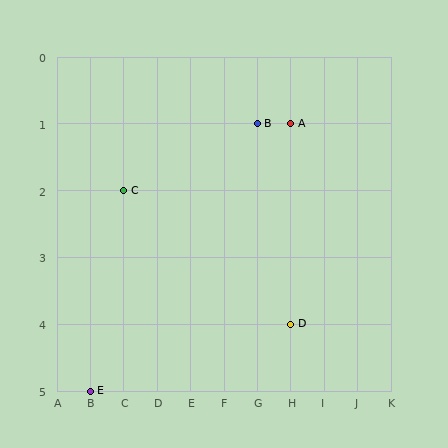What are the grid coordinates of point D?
Point D is at grid coordinates (H, 4).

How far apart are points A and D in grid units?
Points A and D are 3 rows apart.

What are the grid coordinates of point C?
Point C is at grid coordinates (C, 2).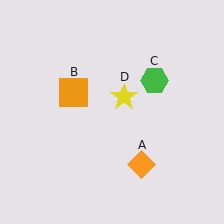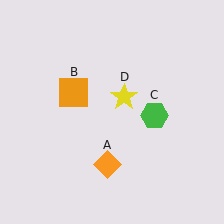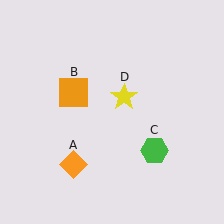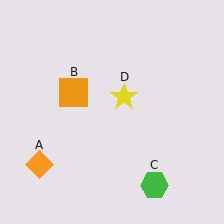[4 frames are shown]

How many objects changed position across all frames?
2 objects changed position: orange diamond (object A), green hexagon (object C).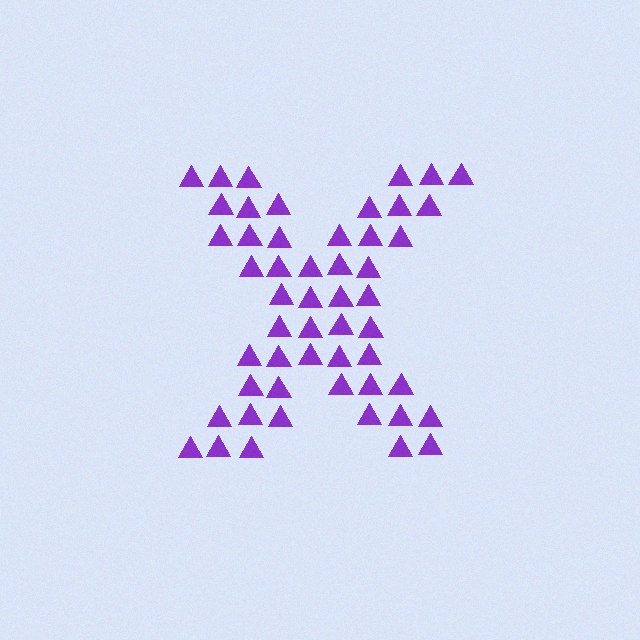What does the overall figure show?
The overall figure shows the letter X.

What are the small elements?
The small elements are triangles.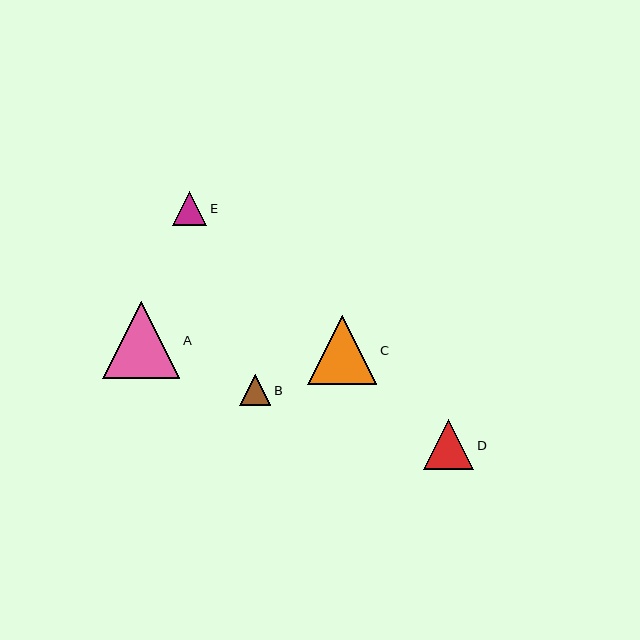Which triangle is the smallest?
Triangle B is the smallest with a size of approximately 31 pixels.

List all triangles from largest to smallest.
From largest to smallest: A, C, D, E, B.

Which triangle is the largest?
Triangle A is the largest with a size of approximately 77 pixels.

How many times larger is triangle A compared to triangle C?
Triangle A is approximately 1.1 times the size of triangle C.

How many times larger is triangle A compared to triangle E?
Triangle A is approximately 2.2 times the size of triangle E.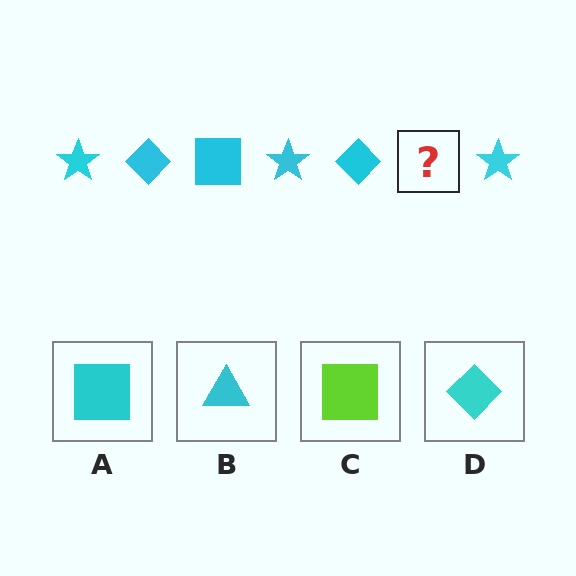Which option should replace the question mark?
Option A.